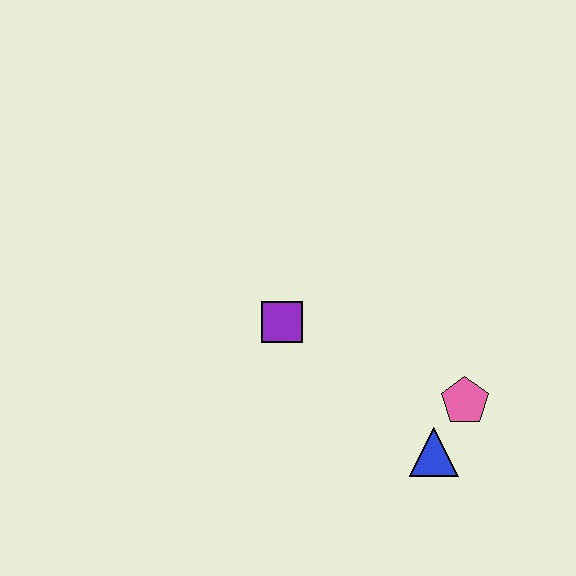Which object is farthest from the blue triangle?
The purple square is farthest from the blue triangle.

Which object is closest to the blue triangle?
The pink pentagon is closest to the blue triangle.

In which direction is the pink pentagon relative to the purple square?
The pink pentagon is to the right of the purple square.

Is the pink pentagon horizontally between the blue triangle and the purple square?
No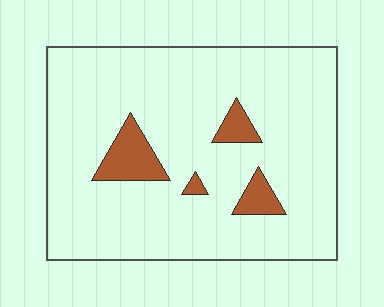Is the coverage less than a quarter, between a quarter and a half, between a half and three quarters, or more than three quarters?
Less than a quarter.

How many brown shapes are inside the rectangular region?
4.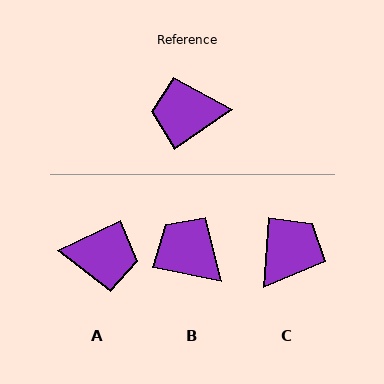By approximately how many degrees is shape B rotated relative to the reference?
Approximately 47 degrees clockwise.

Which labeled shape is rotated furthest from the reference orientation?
A, about 171 degrees away.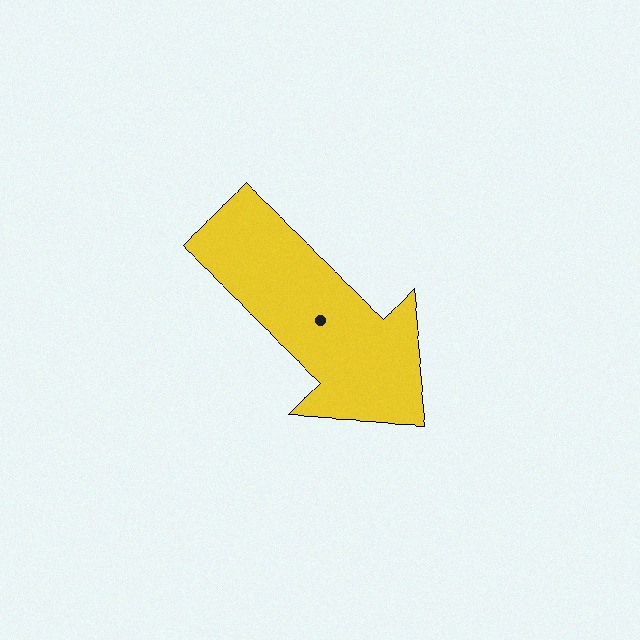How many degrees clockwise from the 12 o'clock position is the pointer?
Approximately 133 degrees.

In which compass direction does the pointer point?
Southeast.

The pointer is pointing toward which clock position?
Roughly 4 o'clock.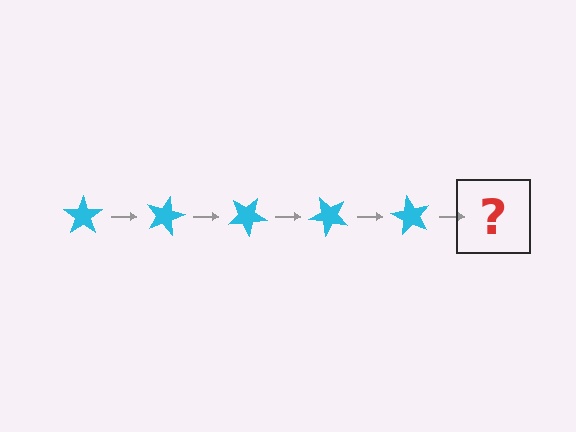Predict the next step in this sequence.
The next step is a cyan star rotated 75 degrees.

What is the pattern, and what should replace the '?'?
The pattern is that the star rotates 15 degrees each step. The '?' should be a cyan star rotated 75 degrees.